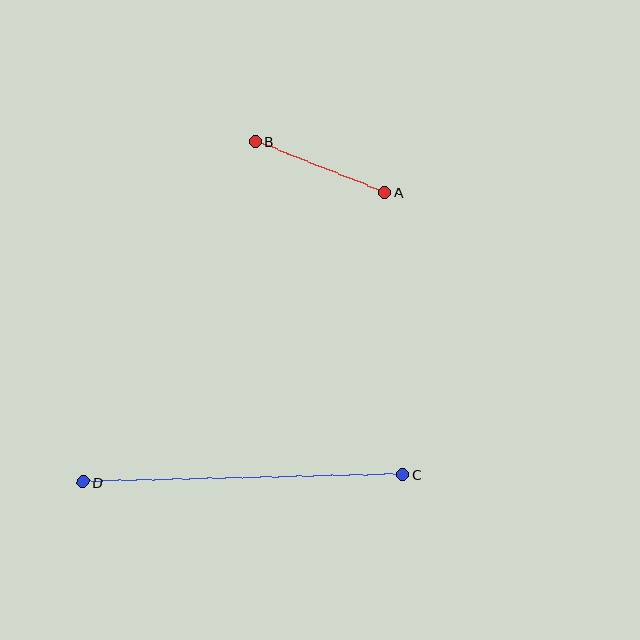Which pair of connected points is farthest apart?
Points C and D are farthest apart.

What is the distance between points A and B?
The distance is approximately 139 pixels.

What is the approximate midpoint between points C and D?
The midpoint is at approximately (243, 479) pixels.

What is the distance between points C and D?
The distance is approximately 320 pixels.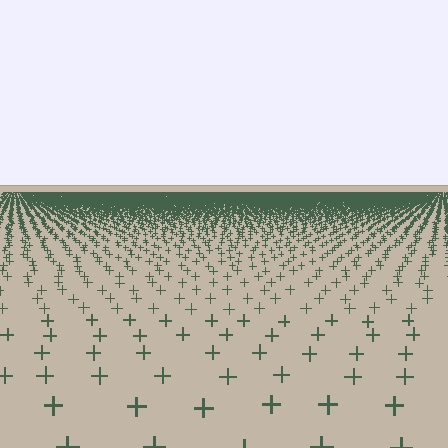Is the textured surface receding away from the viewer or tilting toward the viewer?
The surface is receding away from the viewer. Texture elements get smaller and denser toward the top.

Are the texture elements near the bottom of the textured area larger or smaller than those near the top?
Larger. Near the bottom, elements are closer to the viewer and appear at a bigger on-screen size.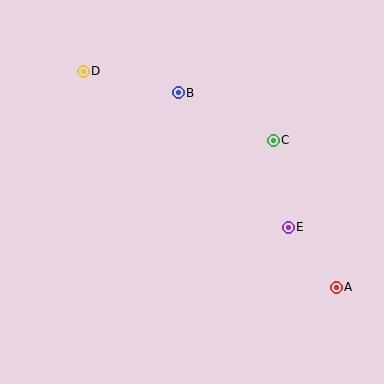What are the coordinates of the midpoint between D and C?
The midpoint between D and C is at (178, 106).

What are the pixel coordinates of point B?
Point B is at (178, 93).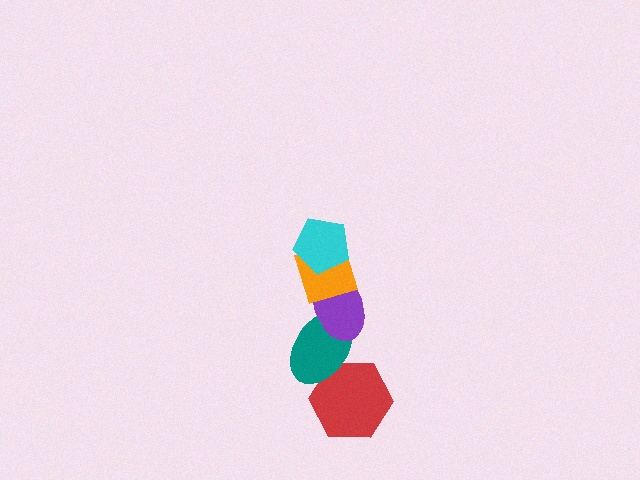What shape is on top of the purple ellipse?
The orange diamond is on top of the purple ellipse.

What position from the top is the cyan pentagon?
The cyan pentagon is 1st from the top.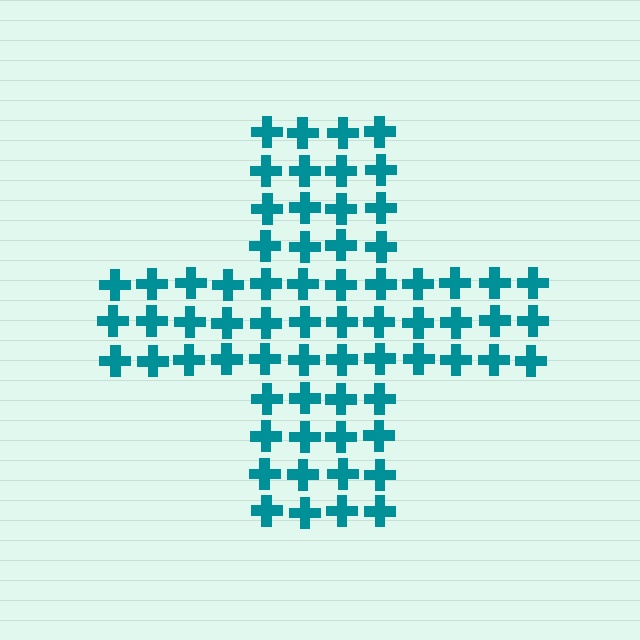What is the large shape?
The large shape is a cross.